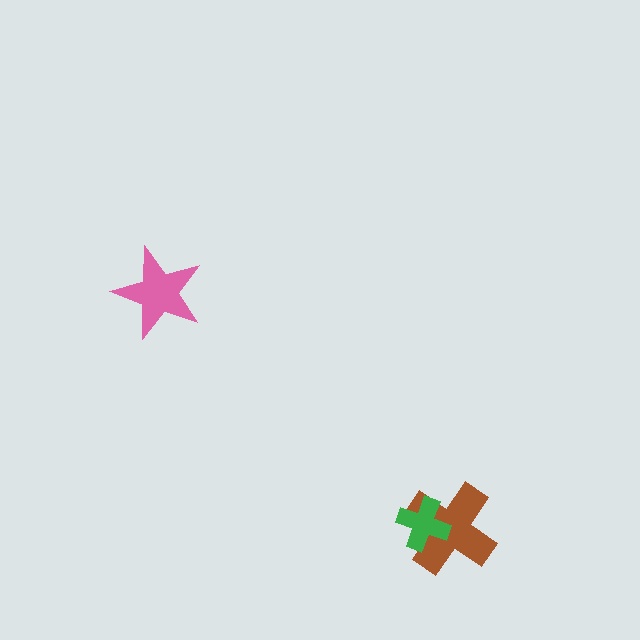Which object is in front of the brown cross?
The green cross is in front of the brown cross.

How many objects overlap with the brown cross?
1 object overlaps with the brown cross.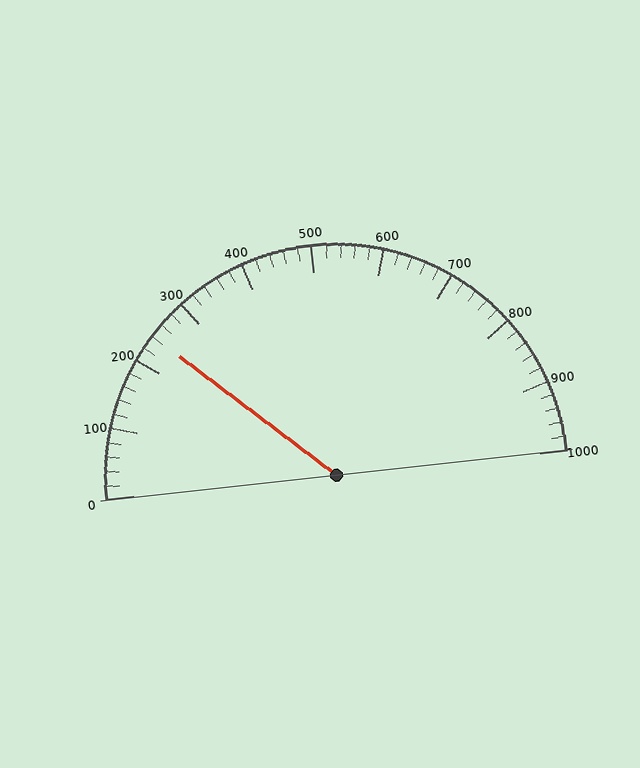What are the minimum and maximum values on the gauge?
The gauge ranges from 0 to 1000.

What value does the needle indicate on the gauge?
The needle indicates approximately 240.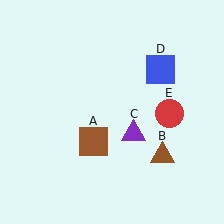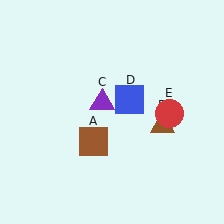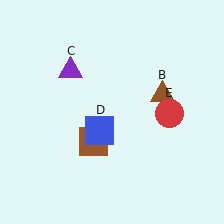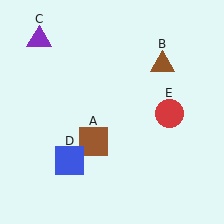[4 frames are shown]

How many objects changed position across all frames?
3 objects changed position: brown triangle (object B), purple triangle (object C), blue square (object D).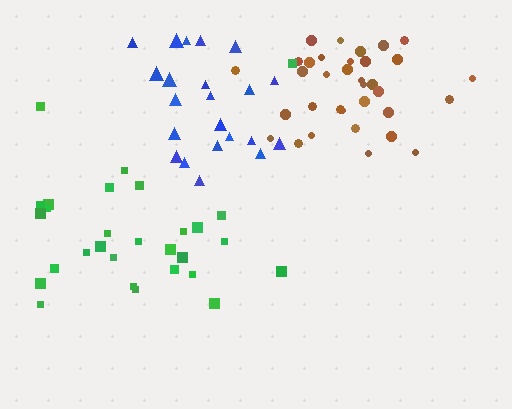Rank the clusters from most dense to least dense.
brown, blue, green.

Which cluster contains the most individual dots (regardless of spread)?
Brown (34).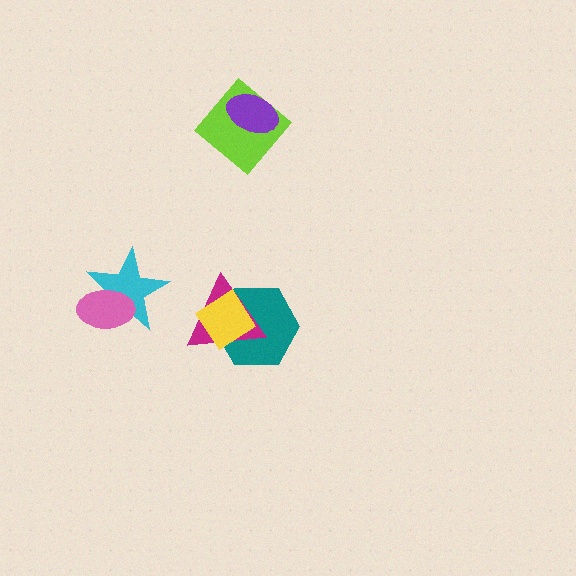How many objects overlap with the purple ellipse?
1 object overlaps with the purple ellipse.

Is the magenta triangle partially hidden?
Yes, it is partially covered by another shape.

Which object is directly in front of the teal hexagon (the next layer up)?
The magenta triangle is directly in front of the teal hexagon.